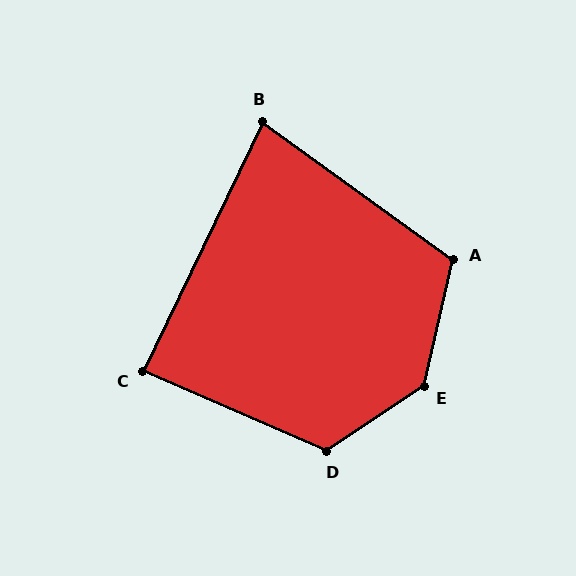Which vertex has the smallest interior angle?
B, at approximately 80 degrees.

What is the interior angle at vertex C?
Approximately 88 degrees (approximately right).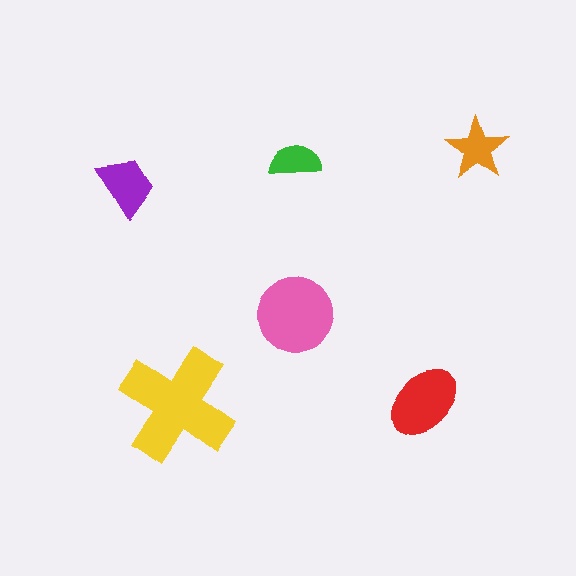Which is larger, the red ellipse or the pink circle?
The pink circle.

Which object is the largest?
The yellow cross.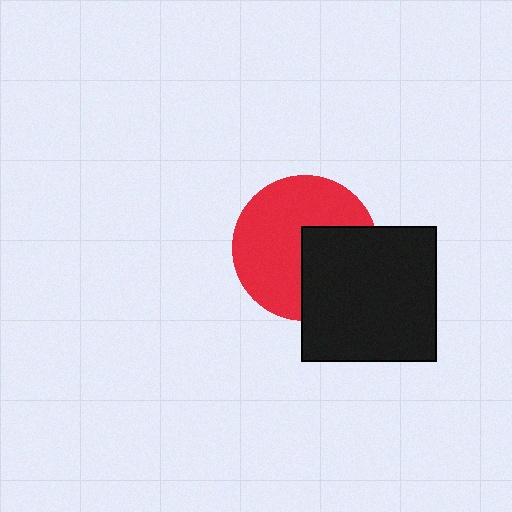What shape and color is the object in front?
The object in front is a black square.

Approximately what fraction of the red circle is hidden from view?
Roughly 37% of the red circle is hidden behind the black square.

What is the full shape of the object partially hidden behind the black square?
The partially hidden object is a red circle.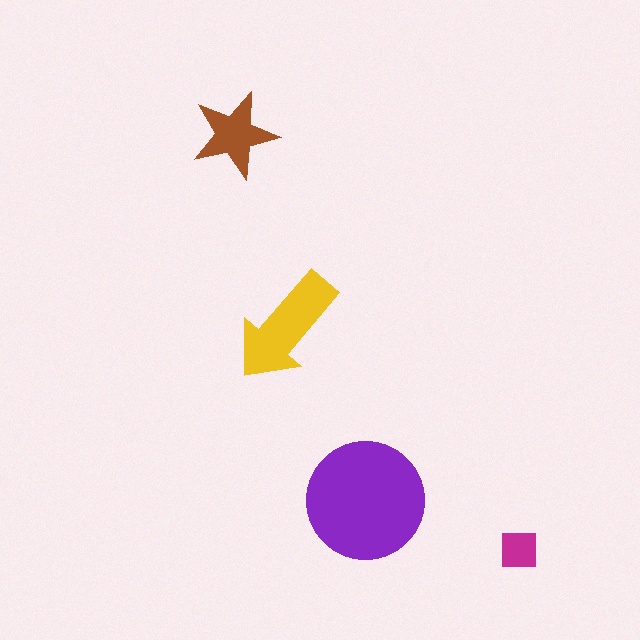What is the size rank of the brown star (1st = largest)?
3rd.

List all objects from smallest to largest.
The magenta square, the brown star, the yellow arrow, the purple circle.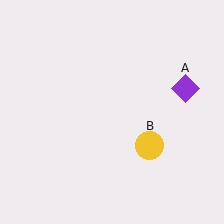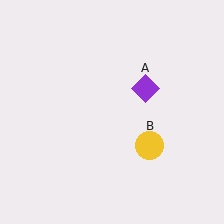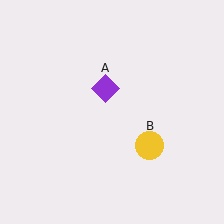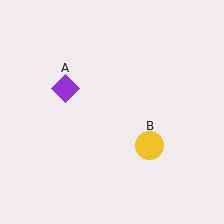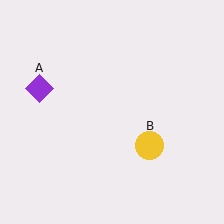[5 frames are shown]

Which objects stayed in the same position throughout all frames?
Yellow circle (object B) remained stationary.